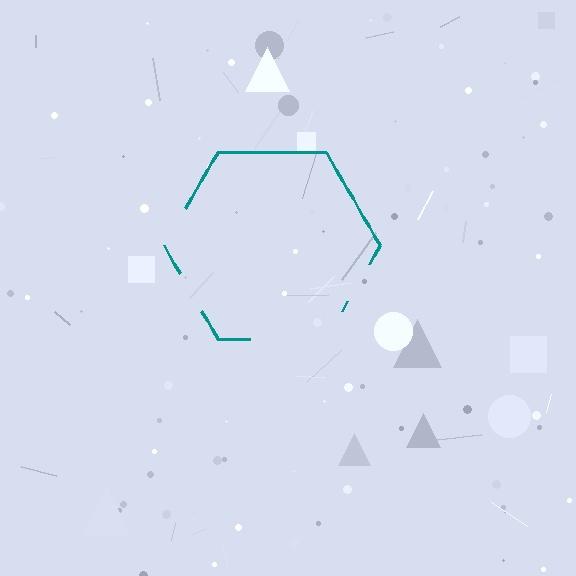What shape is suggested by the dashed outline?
The dashed outline suggests a hexagon.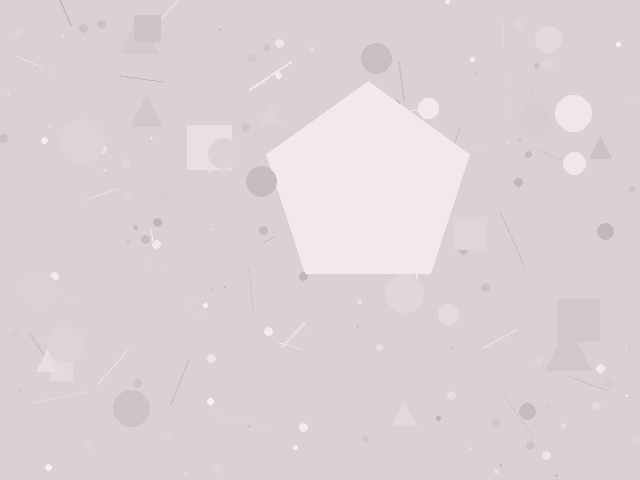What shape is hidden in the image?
A pentagon is hidden in the image.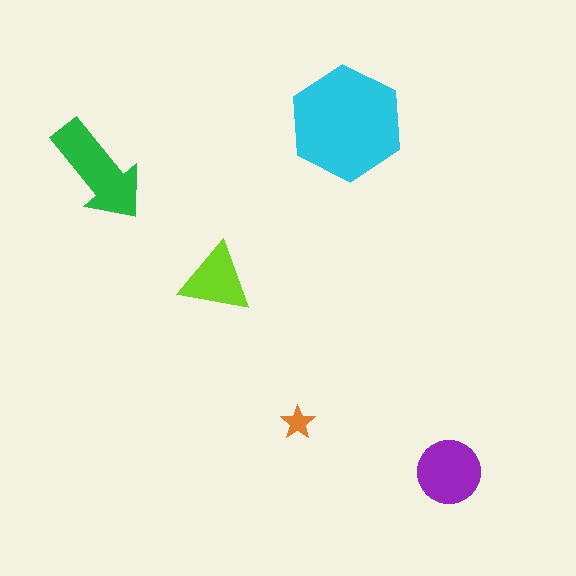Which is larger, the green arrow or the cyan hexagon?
The cyan hexagon.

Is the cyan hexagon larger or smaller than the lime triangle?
Larger.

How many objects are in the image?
There are 5 objects in the image.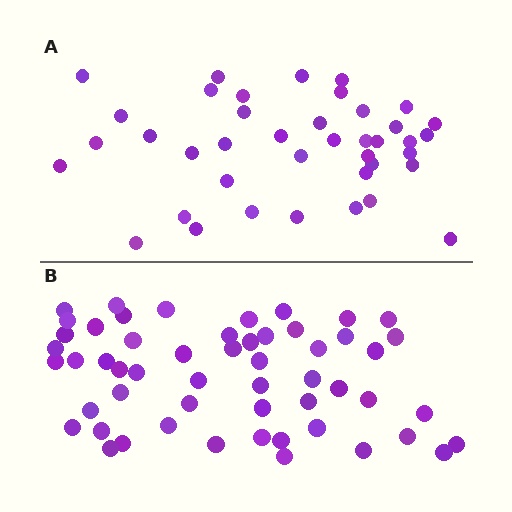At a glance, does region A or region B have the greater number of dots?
Region B (the bottom region) has more dots.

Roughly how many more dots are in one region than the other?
Region B has approximately 15 more dots than region A.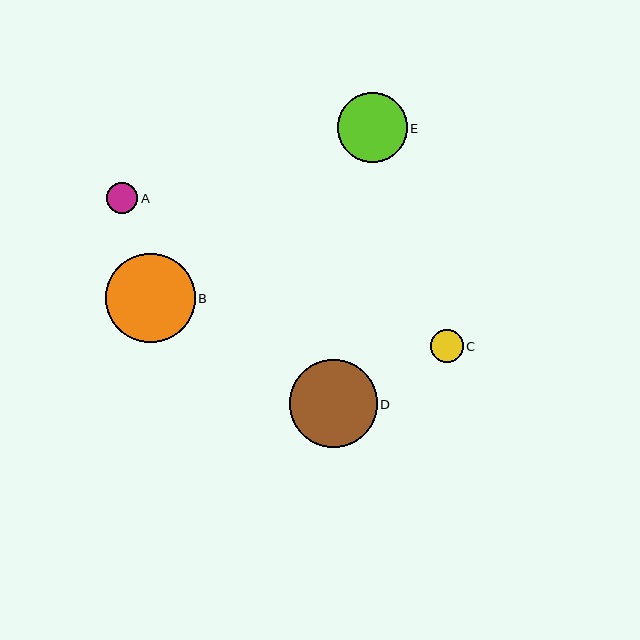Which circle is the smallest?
Circle A is the smallest with a size of approximately 32 pixels.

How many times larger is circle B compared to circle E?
Circle B is approximately 1.3 times the size of circle E.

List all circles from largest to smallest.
From largest to smallest: B, D, E, C, A.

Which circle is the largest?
Circle B is the largest with a size of approximately 90 pixels.